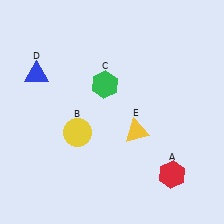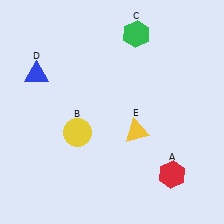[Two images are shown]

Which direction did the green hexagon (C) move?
The green hexagon (C) moved up.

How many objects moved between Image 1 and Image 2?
1 object moved between the two images.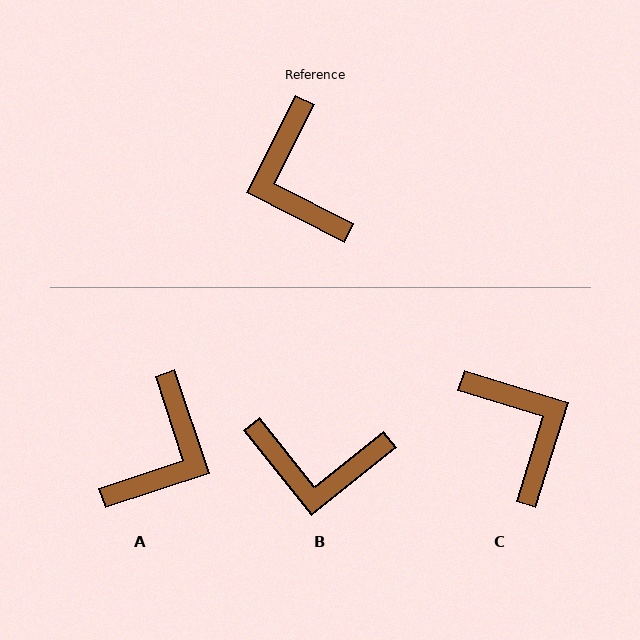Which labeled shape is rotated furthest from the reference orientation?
C, about 171 degrees away.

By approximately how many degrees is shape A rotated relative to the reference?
Approximately 135 degrees counter-clockwise.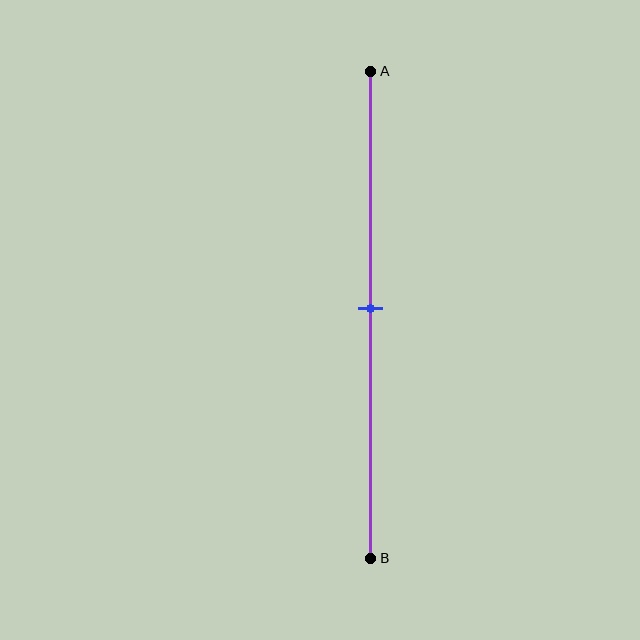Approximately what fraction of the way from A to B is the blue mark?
The blue mark is approximately 50% of the way from A to B.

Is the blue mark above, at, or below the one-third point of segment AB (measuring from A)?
The blue mark is below the one-third point of segment AB.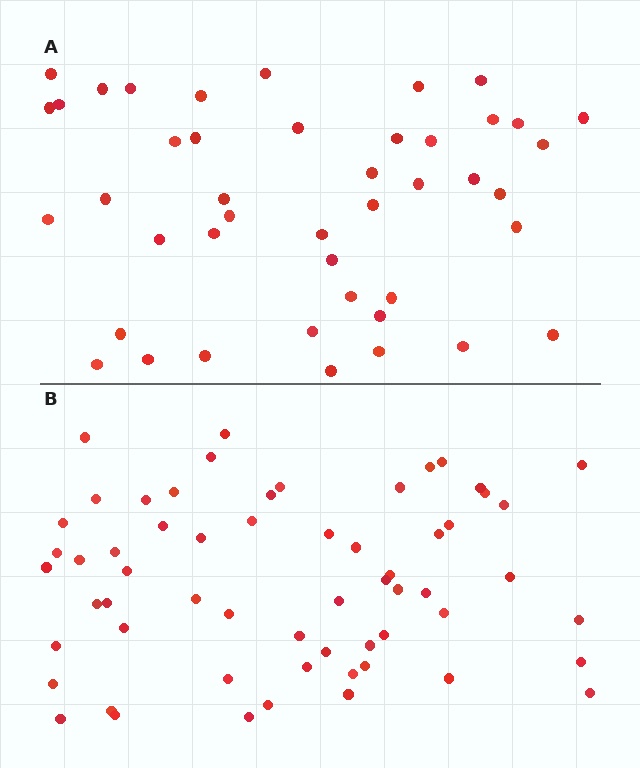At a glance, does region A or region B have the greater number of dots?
Region B (the bottom region) has more dots.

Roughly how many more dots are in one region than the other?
Region B has approximately 15 more dots than region A.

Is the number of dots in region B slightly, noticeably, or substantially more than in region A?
Region B has noticeably more, but not dramatically so. The ratio is roughly 1.4 to 1.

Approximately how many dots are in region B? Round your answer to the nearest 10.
About 60 dots.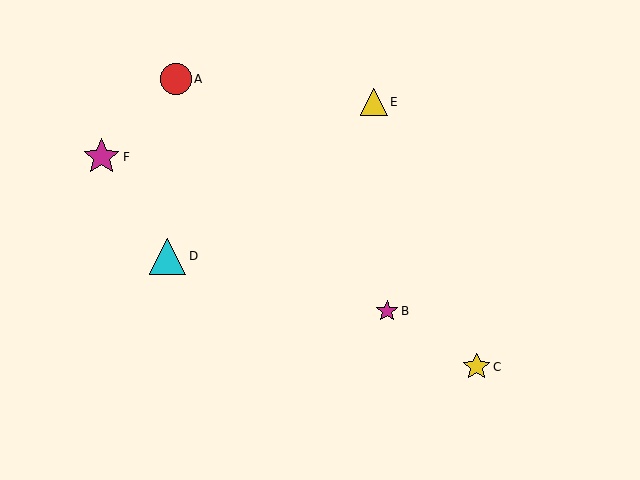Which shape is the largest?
The magenta star (labeled F) is the largest.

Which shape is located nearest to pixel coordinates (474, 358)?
The yellow star (labeled C) at (477, 367) is nearest to that location.